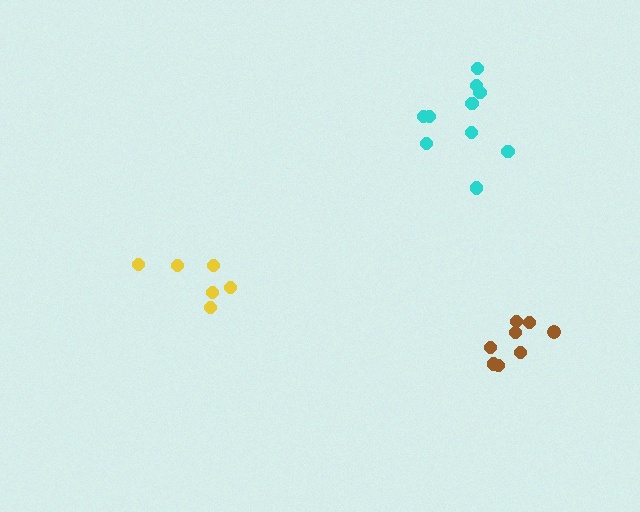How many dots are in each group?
Group 1: 6 dots, Group 2: 8 dots, Group 3: 10 dots (24 total).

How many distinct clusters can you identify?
There are 3 distinct clusters.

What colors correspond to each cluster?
The clusters are colored: yellow, brown, cyan.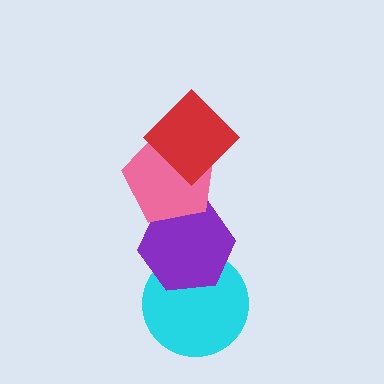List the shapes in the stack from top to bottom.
From top to bottom: the red diamond, the pink pentagon, the purple hexagon, the cyan circle.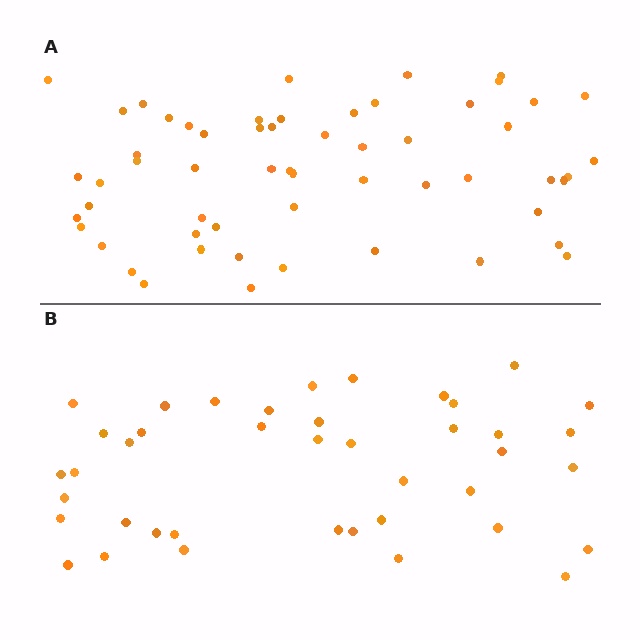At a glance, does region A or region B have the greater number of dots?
Region A (the top region) has more dots.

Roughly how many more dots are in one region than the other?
Region A has approximately 15 more dots than region B.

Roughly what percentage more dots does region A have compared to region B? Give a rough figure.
About 40% more.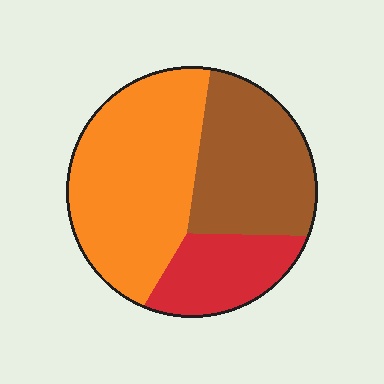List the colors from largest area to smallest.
From largest to smallest: orange, brown, red.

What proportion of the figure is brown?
Brown covers 33% of the figure.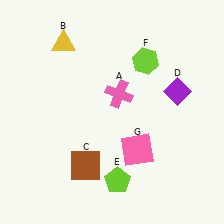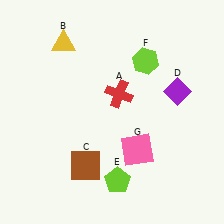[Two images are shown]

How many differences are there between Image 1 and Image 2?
There is 1 difference between the two images.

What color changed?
The cross (A) changed from pink in Image 1 to red in Image 2.